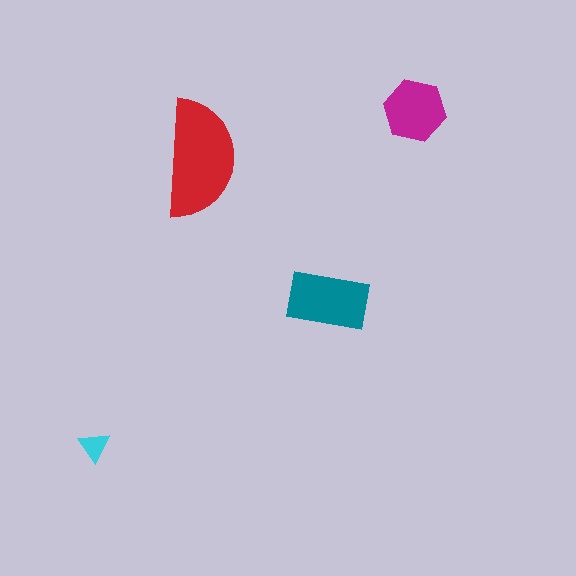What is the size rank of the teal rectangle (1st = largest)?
2nd.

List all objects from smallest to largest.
The cyan triangle, the magenta hexagon, the teal rectangle, the red semicircle.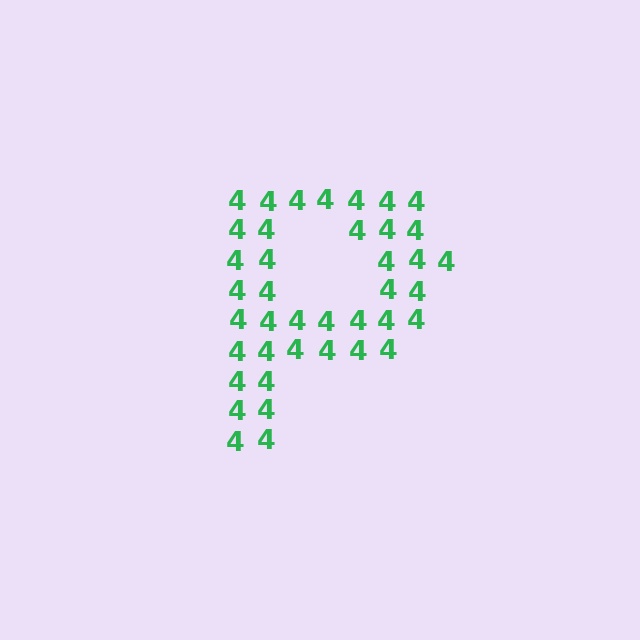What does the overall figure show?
The overall figure shows the letter P.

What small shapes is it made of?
It is made of small digit 4's.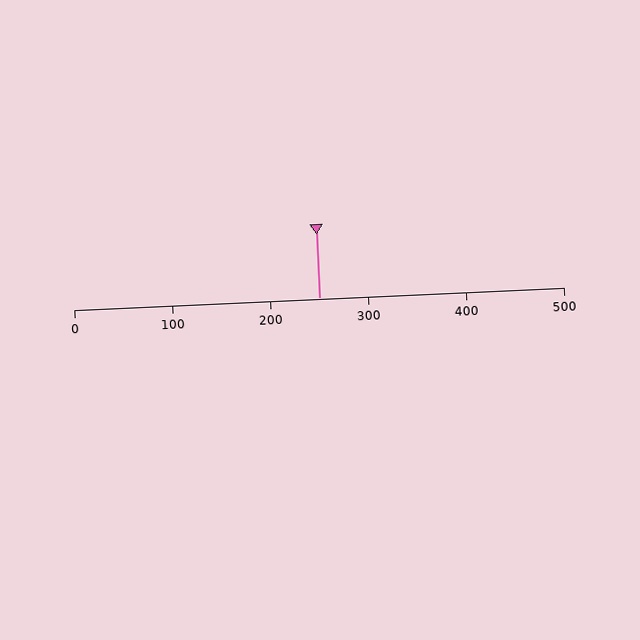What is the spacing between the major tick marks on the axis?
The major ticks are spaced 100 apart.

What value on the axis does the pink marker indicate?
The marker indicates approximately 250.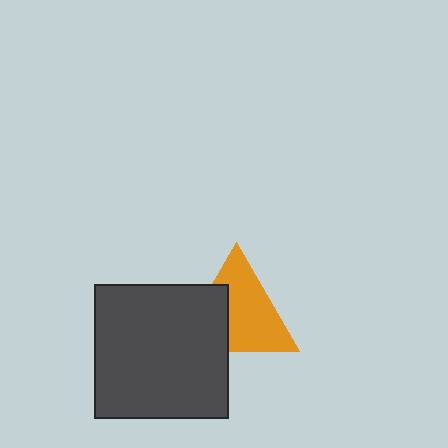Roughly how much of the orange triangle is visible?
About half of it is visible (roughly 64%).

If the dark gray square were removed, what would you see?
You would see the complete orange triangle.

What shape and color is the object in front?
The object in front is a dark gray square.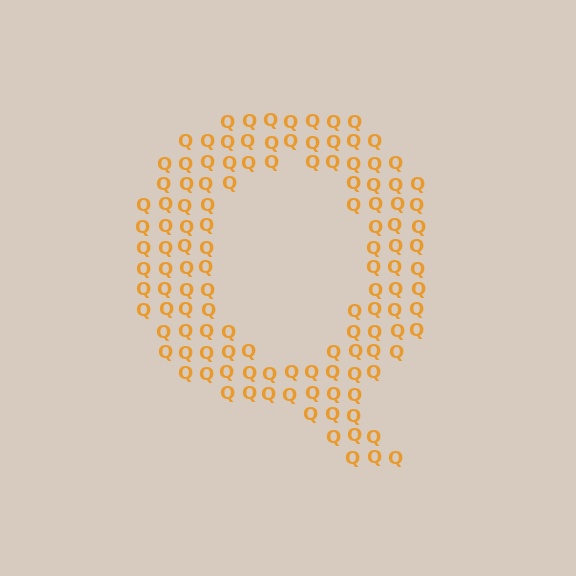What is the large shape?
The large shape is the letter Q.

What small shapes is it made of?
It is made of small letter Q's.